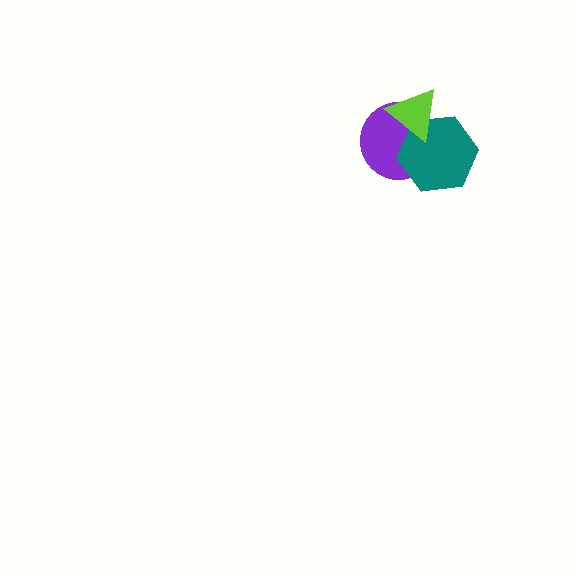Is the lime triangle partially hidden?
No, no other shape covers it.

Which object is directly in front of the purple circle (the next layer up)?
The teal hexagon is directly in front of the purple circle.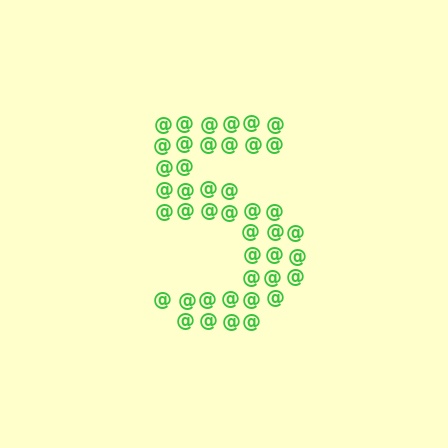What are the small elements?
The small elements are at signs.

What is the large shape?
The large shape is the digit 5.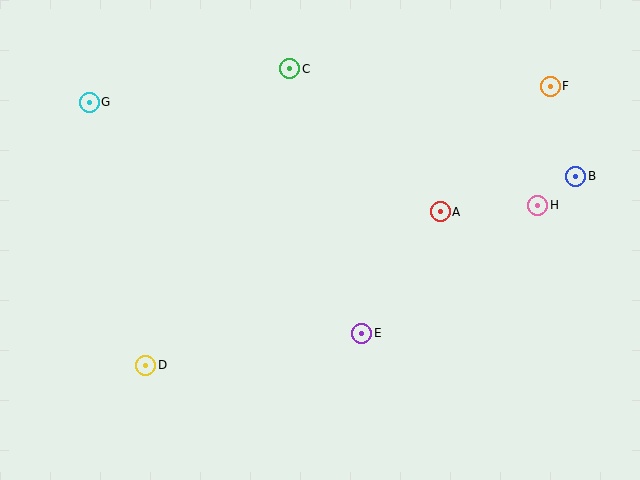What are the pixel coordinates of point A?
Point A is at (440, 212).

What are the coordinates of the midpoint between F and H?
The midpoint between F and H is at (544, 146).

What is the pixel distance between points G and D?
The distance between G and D is 269 pixels.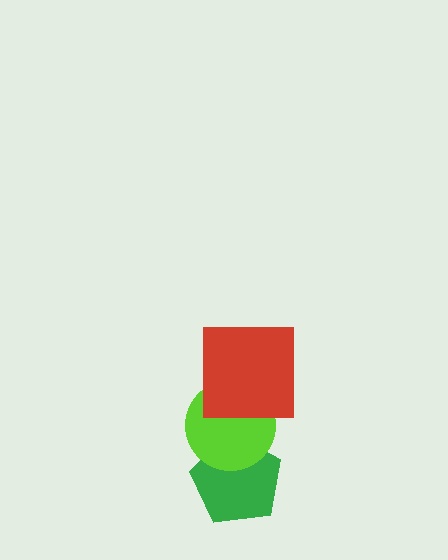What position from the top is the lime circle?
The lime circle is 2nd from the top.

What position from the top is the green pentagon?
The green pentagon is 3rd from the top.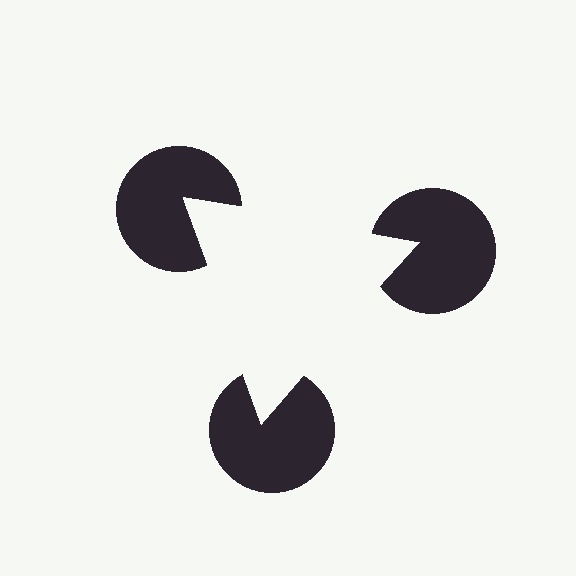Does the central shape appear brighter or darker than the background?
It typically appears slightly brighter than the background, even though no actual brightness change is drawn.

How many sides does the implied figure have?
3 sides.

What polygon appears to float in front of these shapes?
An illusory triangle — its edges are inferred from the aligned wedge cuts in the pac-man discs, not physically drawn.